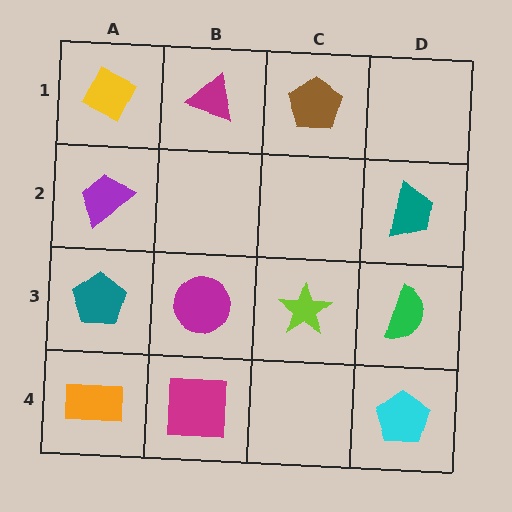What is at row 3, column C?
A lime star.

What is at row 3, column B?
A magenta circle.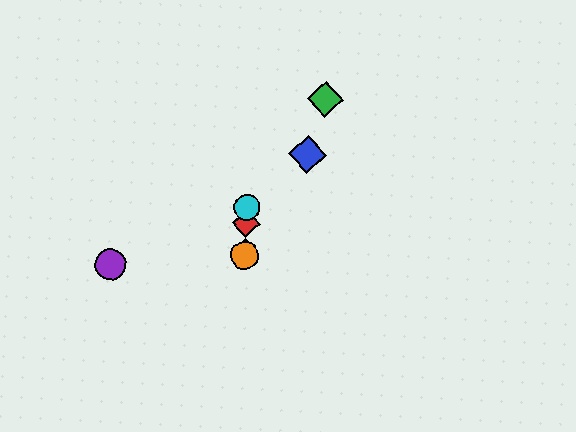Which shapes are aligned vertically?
The red diamond, the yellow diamond, the orange circle, the cyan circle are aligned vertically.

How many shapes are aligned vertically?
4 shapes (the red diamond, the yellow diamond, the orange circle, the cyan circle) are aligned vertically.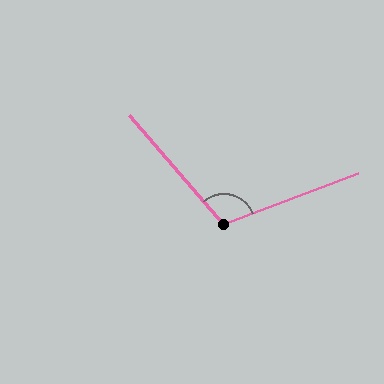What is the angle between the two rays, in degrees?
Approximately 110 degrees.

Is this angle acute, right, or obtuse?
It is obtuse.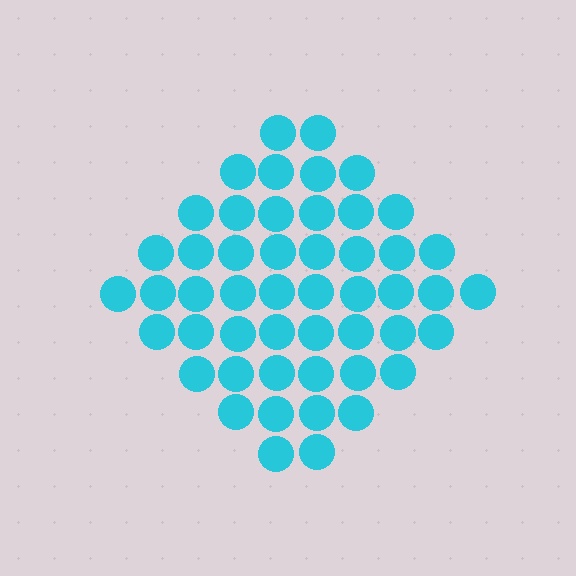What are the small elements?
The small elements are circles.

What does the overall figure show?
The overall figure shows a diamond.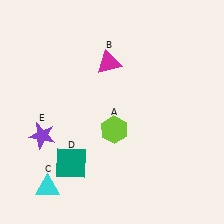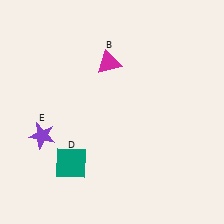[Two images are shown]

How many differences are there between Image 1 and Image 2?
There are 2 differences between the two images.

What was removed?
The lime hexagon (A), the cyan triangle (C) were removed in Image 2.